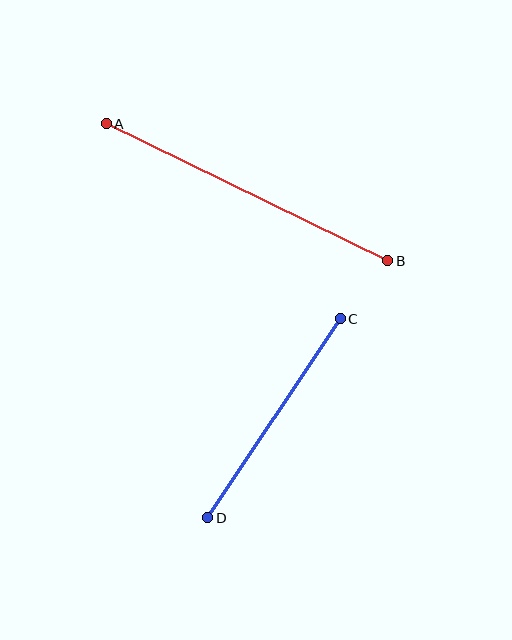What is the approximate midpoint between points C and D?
The midpoint is at approximately (274, 418) pixels.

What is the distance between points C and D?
The distance is approximately 239 pixels.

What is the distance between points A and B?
The distance is approximately 313 pixels.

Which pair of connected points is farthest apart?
Points A and B are farthest apart.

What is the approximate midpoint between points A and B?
The midpoint is at approximately (247, 192) pixels.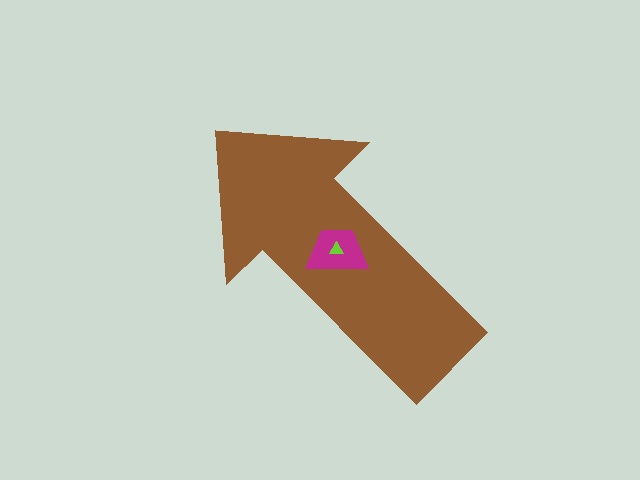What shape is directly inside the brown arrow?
The magenta trapezoid.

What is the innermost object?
The lime triangle.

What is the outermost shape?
The brown arrow.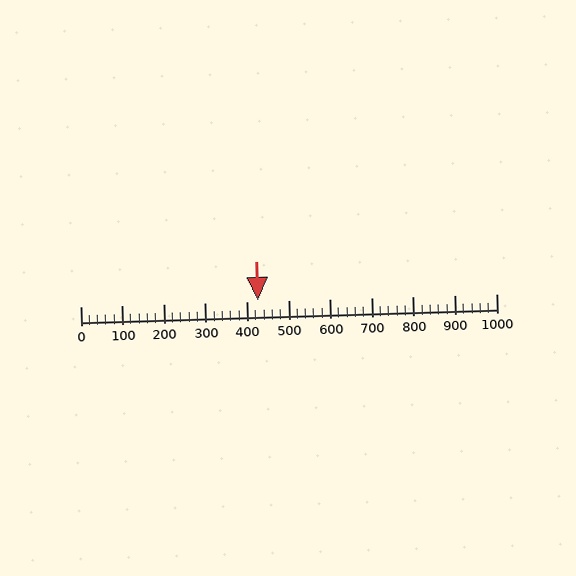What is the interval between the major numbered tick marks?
The major tick marks are spaced 100 units apart.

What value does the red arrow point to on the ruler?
The red arrow points to approximately 427.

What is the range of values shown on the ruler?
The ruler shows values from 0 to 1000.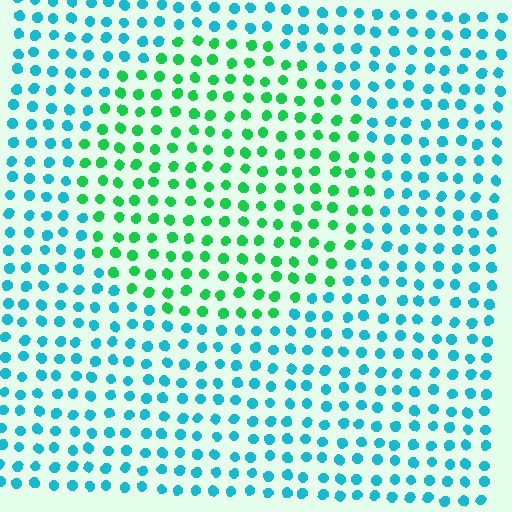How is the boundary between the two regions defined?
The boundary is defined purely by a slight shift in hue (about 50 degrees). Spacing, size, and orientation are identical on both sides.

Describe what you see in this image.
The image is filled with small cyan elements in a uniform arrangement. A circle-shaped region is visible where the elements are tinted to a slightly different hue, forming a subtle color boundary.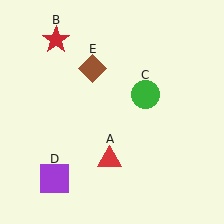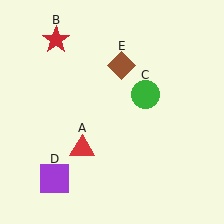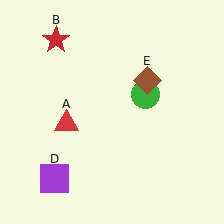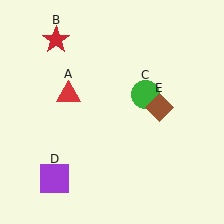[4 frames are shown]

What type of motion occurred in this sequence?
The red triangle (object A), brown diamond (object E) rotated clockwise around the center of the scene.